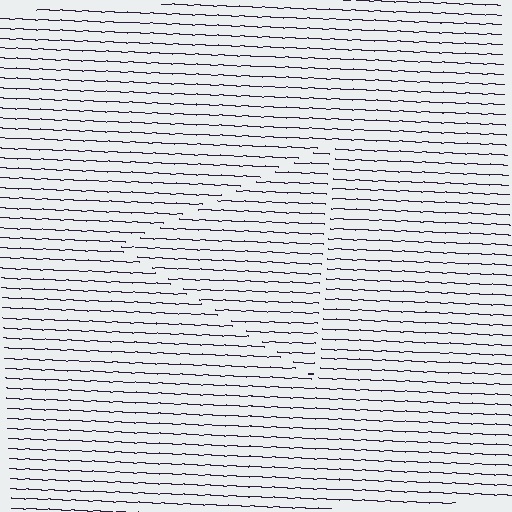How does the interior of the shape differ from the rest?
The interior of the shape contains the same grating, shifted by half a period — the contour is defined by the phase discontinuity where line-ends from the inner and outer gratings abut.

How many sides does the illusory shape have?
3 sides — the line-ends trace a triangle.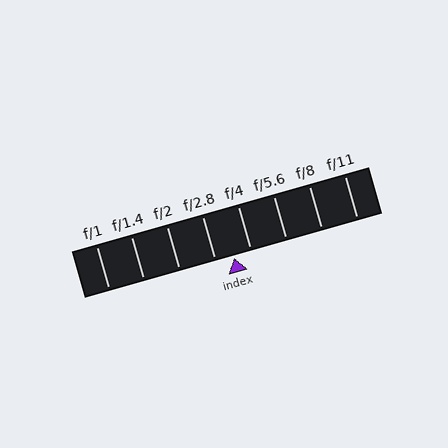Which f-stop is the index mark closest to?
The index mark is closest to f/4.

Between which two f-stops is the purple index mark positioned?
The index mark is between f/2.8 and f/4.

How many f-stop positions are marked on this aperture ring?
There are 8 f-stop positions marked.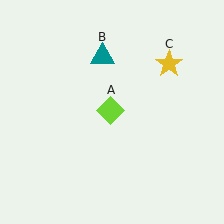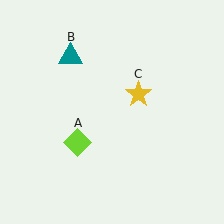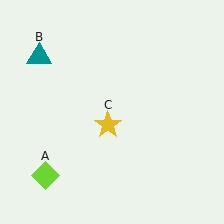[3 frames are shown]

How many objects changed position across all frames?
3 objects changed position: lime diamond (object A), teal triangle (object B), yellow star (object C).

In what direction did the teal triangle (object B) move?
The teal triangle (object B) moved left.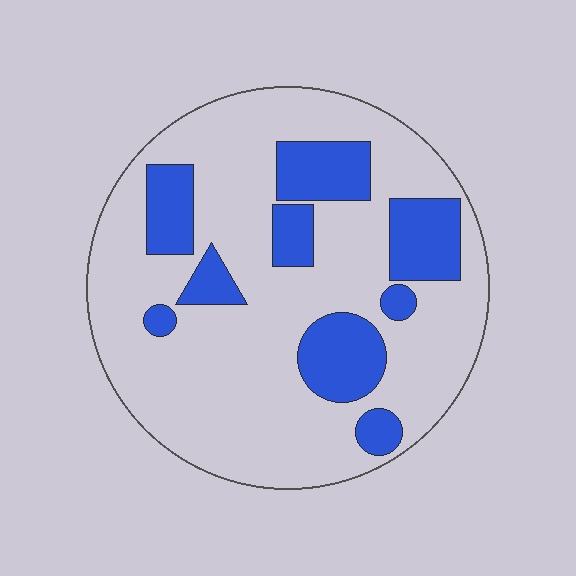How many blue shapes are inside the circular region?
9.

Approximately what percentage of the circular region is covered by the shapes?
Approximately 25%.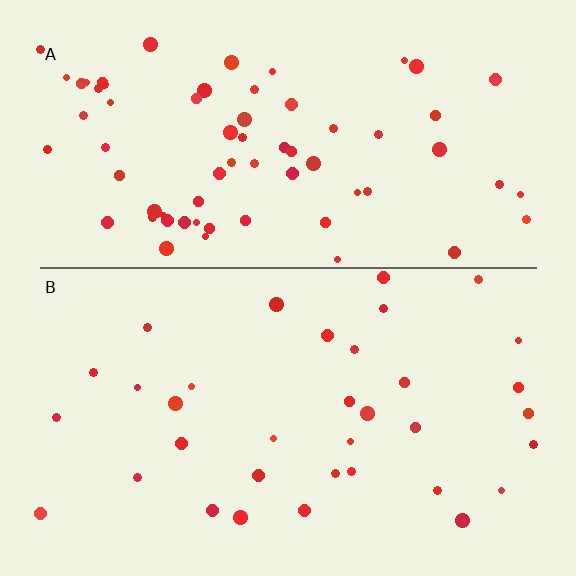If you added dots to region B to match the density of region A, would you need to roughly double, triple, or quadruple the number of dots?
Approximately double.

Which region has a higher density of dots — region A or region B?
A (the top).